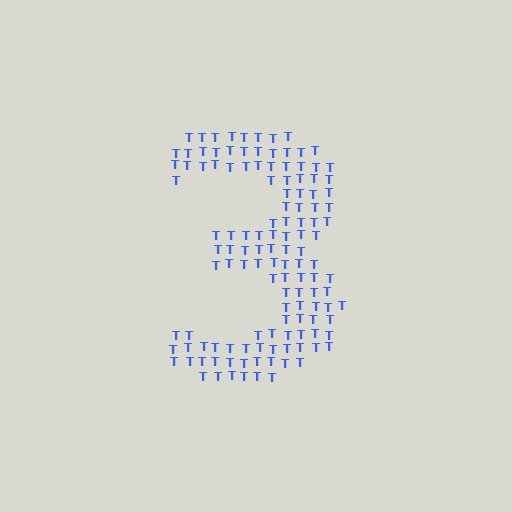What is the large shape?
The large shape is the digit 3.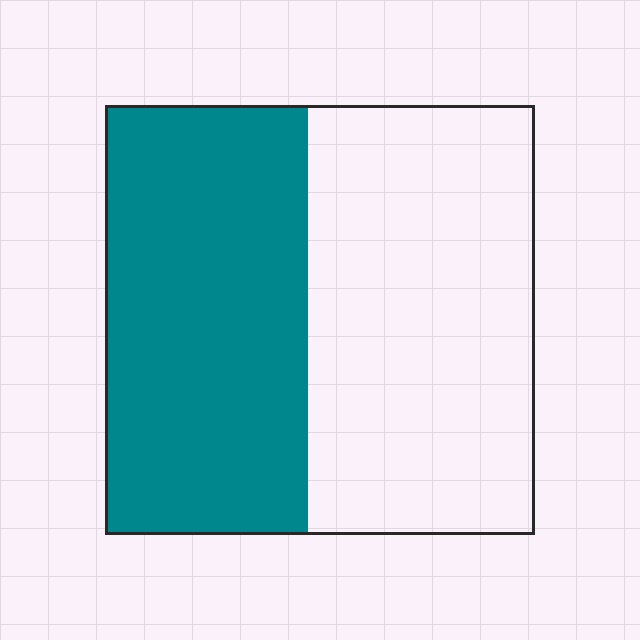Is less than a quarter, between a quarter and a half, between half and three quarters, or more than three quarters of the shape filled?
Between a quarter and a half.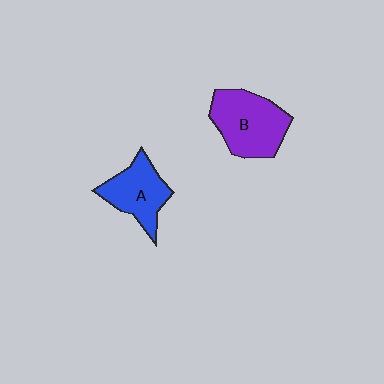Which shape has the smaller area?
Shape A (blue).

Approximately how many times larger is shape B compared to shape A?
Approximately 1.3 times.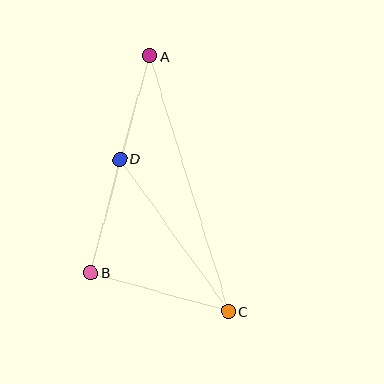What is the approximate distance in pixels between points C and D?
The distance between C and D is approximately 187 pixels.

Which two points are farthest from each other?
Points A and C are farthest from each other.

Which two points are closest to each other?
Points A and D are closest to each other.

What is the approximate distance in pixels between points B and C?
The distance between B and C is approximately 143 pixels.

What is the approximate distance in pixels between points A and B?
The distance between A and B is approximately 225 pixels.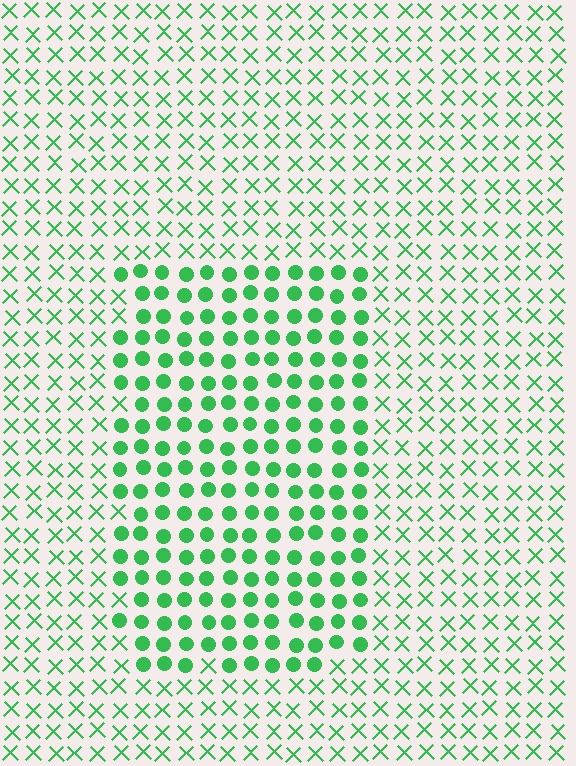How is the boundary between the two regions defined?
The boundary is defined by a change in element shape: circles inside vs. X marks outside. All elements share the same color and spacing.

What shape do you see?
I see a rectangle.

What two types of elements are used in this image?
The image uses circles inside the rectangle region and X marks outside it.